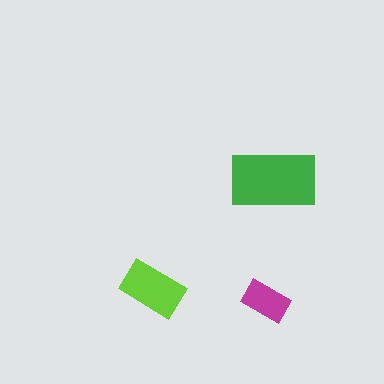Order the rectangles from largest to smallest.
the green one, the lime one, the magenta one.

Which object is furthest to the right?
The green rectangle is rightmost.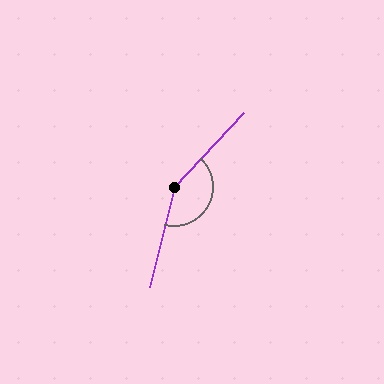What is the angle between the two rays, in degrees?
Approximately 151 degrees.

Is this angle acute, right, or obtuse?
It is obtuse.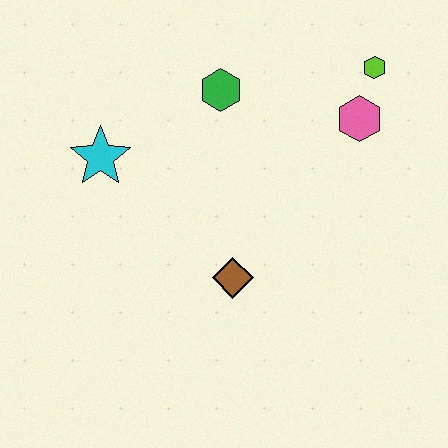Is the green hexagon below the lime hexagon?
Yes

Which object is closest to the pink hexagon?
The lime hexagon is closest to the pink hexagon.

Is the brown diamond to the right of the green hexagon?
Yes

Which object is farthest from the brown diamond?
The lime hexagon is farthest from the brown diamond.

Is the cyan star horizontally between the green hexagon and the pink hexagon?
No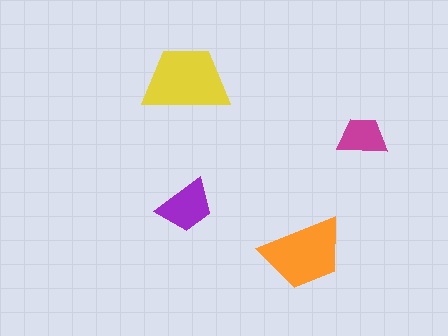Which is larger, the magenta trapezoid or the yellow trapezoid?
The yellow one.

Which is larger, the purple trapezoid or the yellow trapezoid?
The yellow one.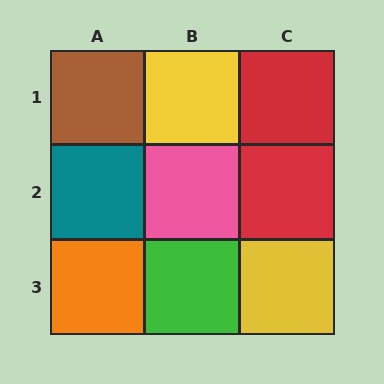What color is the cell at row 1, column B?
Yellow.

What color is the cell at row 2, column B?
Pink.